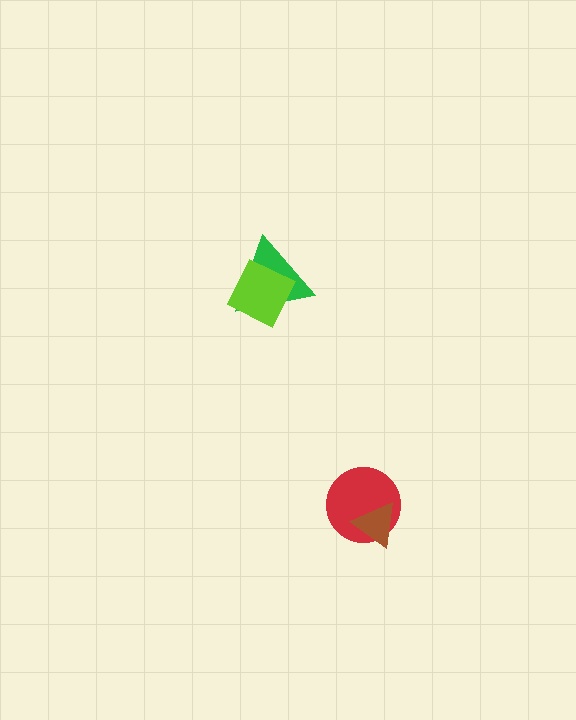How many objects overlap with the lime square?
1 object overlaps with the lime square.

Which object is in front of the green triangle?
The lime square is in front of the green triangle.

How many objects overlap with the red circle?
1 object overlaps with the red circle.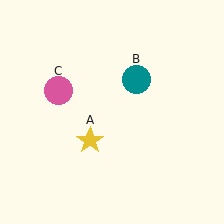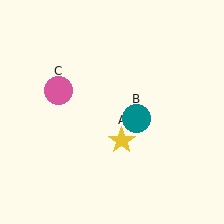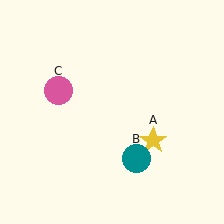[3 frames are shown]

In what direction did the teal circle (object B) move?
The teal circle (object B) moved down.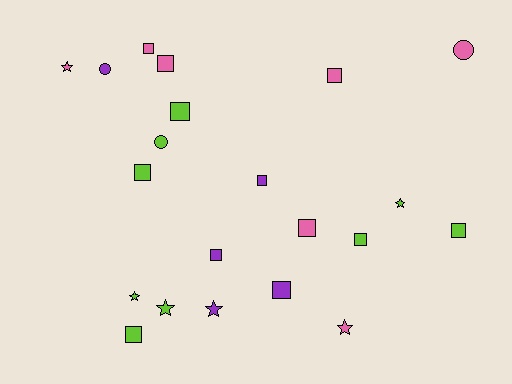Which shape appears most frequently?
Square, with 12 objects.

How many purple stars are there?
There is 1 purple star.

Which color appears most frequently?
Lime, with 9 objects.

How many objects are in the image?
There are 21 objects.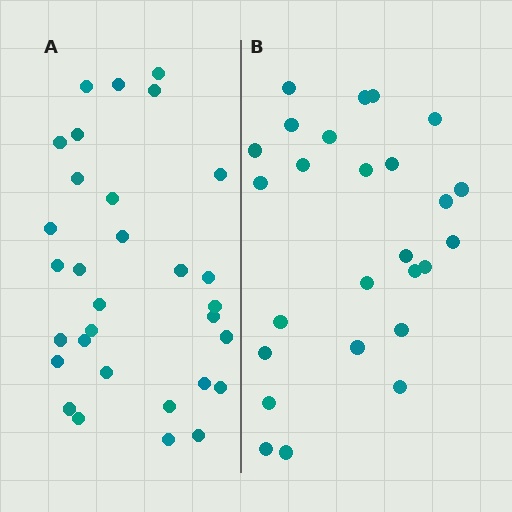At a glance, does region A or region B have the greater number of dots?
Region A (the left region) has more dots.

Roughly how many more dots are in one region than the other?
Region A has about 5 more dots than region B.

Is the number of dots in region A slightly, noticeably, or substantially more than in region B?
Region A has only slightly more — the two regions are fairly close. The ratio is roughly 1.2 to 1.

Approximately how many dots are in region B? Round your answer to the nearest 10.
About 30 dots. (The exact count is 26, which rounds to 30.)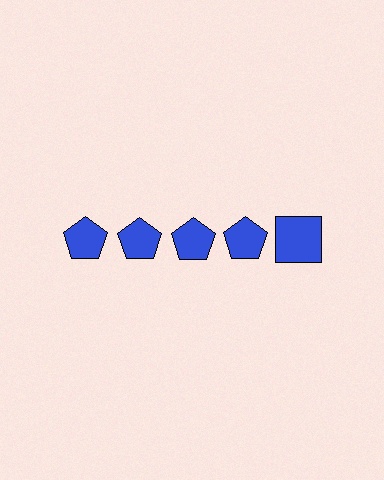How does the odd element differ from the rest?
It has a different shape: square instead of pentagon.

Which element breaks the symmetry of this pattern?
The blue square in the top row, rightmost column breaks the symmetry. All other shapes are blue pentagons.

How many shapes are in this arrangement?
There are 5 shapes arranged in a grid pattern.